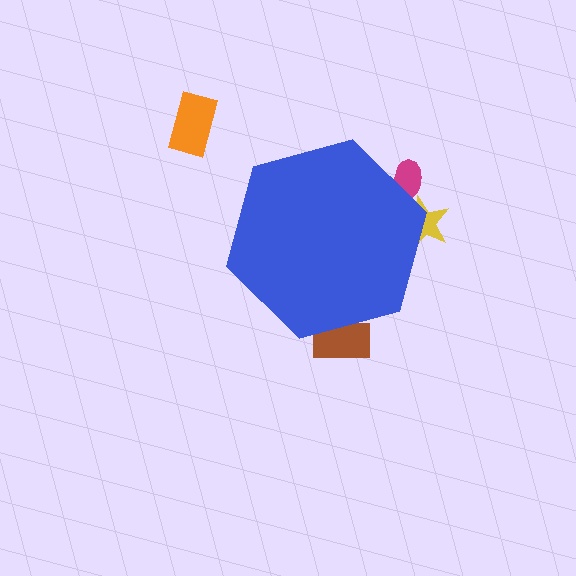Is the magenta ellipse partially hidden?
Yes, the magenta ellipse is partially hidden behind the blue hexagon.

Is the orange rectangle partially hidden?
No, the orange rectangle is fully visible.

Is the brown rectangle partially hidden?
Yes, the brown rectangle is partially hidden behind the blue hexagon.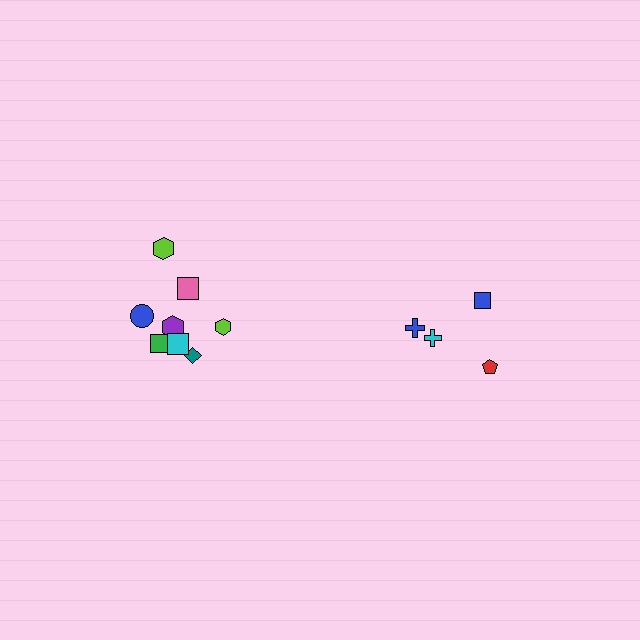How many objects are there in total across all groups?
There are 12 objects.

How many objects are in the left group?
There are 8 objects.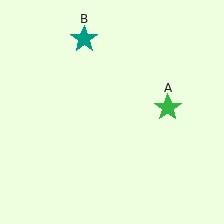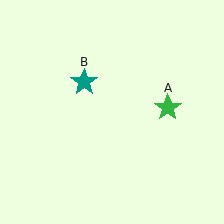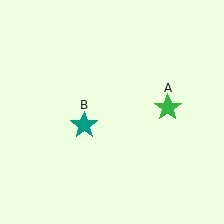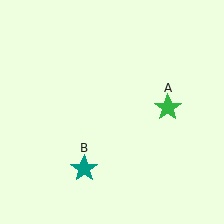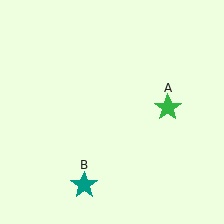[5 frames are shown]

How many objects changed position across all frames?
1 object changed position: teal star (object B).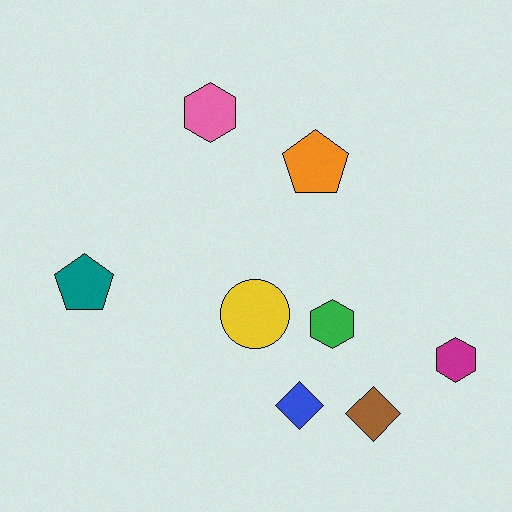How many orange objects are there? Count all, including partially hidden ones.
There is 1 orange object.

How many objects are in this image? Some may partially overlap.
There are 8 objects.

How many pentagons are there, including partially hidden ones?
There are 2 pentagons.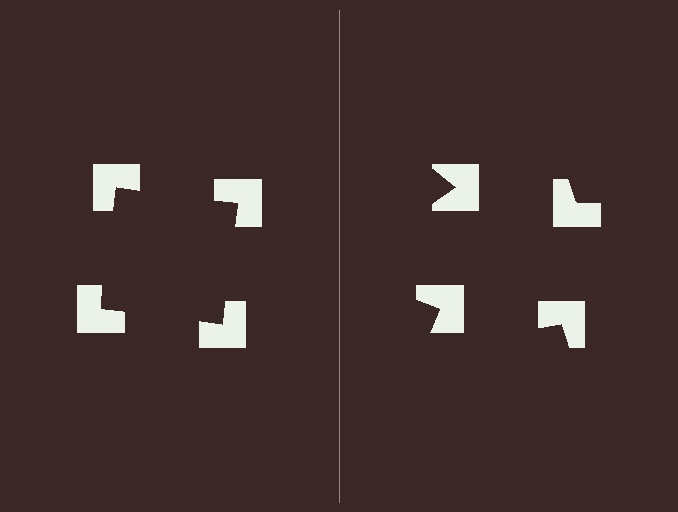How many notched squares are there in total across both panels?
8 — 4 on each side.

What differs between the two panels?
The notched squares are positioned identically on both sides; only the wedge orientations differ. On the left they align to a square; on the right they are misaligned.